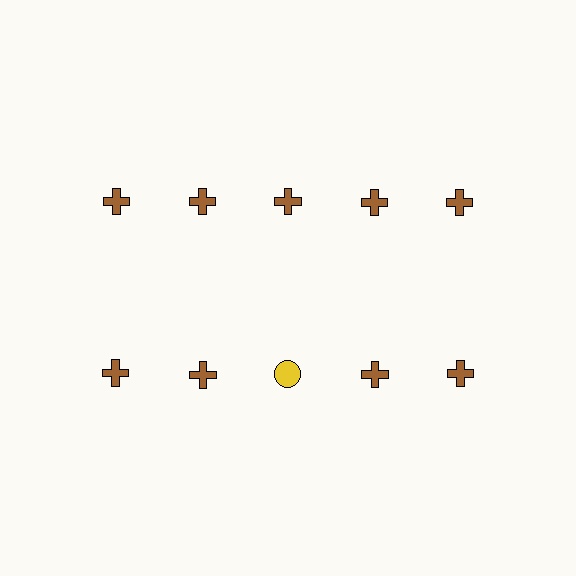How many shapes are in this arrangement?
There are 10 shapes arranged in a grid pattern.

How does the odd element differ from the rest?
It differs in both color (yellow instead of brown) and shape (circle instead of cross).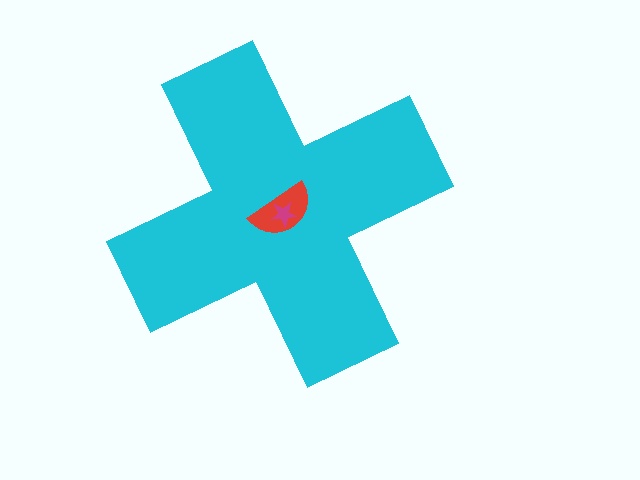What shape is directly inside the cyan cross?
The red semicircle.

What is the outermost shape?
The cyan cross.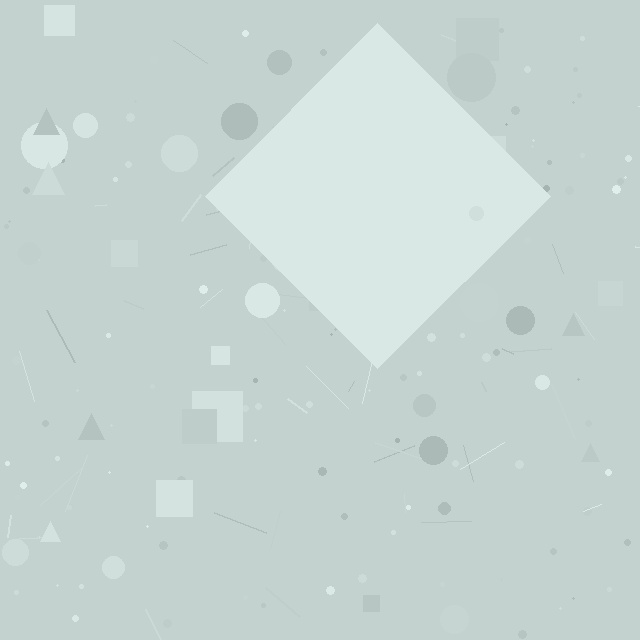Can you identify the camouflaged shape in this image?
The camouflaged shape is a diamond.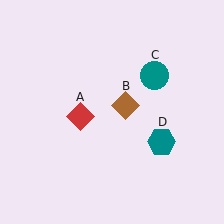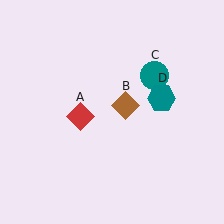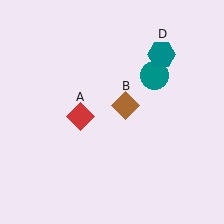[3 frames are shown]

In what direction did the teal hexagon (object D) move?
The teal hexagon (object D) moved up.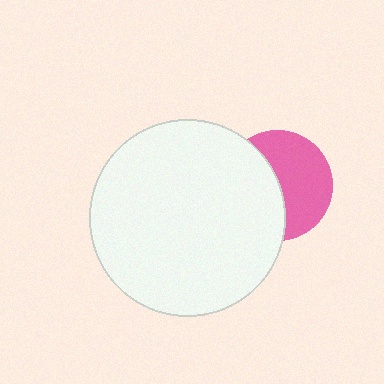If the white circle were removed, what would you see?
You would see the complete pink circle.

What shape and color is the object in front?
The object in front is a white circle.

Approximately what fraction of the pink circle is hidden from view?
Roughly 47% of the pink circle is hidden behind the white circle.